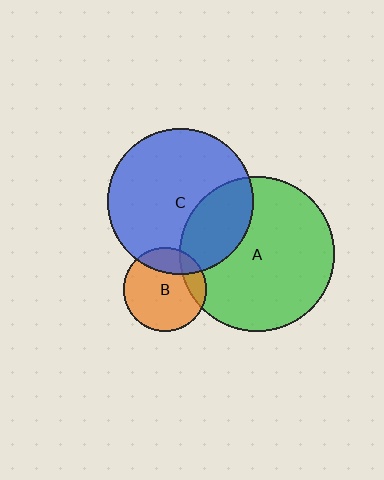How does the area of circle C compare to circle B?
Approximately 3.1 times.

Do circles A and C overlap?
Yes.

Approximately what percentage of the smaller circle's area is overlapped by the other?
Approximately 30%.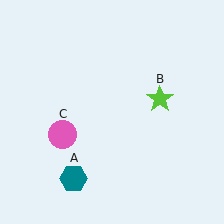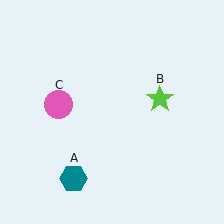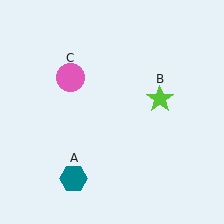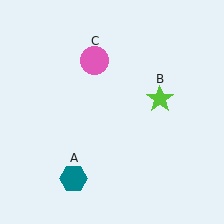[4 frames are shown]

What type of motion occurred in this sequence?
The pink circle (object C) rotated clockwise around the center of the scene.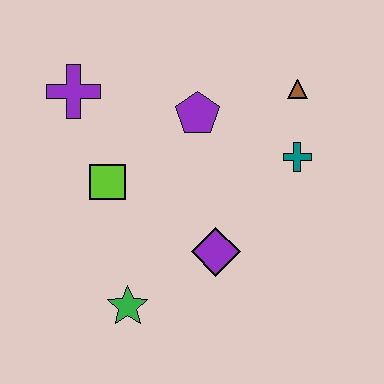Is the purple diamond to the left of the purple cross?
No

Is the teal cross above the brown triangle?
No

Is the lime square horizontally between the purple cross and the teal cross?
Yes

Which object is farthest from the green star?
The brown triangle is farthest from the green star.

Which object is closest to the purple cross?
The lime square is closest to the purple cross.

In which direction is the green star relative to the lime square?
The green star is below the lime square.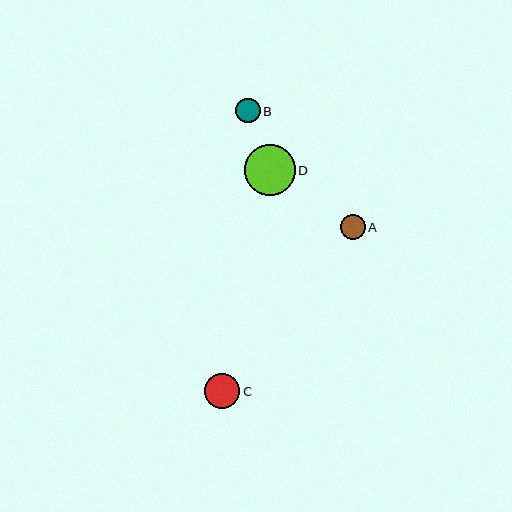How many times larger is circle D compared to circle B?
Circle D is approximately 2.1 times the size of circle B.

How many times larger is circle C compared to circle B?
Circle C is approximately 1.4 times the size of circle B.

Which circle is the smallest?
Circle A is the smallest with a size of approximately 25 pixels.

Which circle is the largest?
Circle D is the largest with a size of approximately 51 pixels.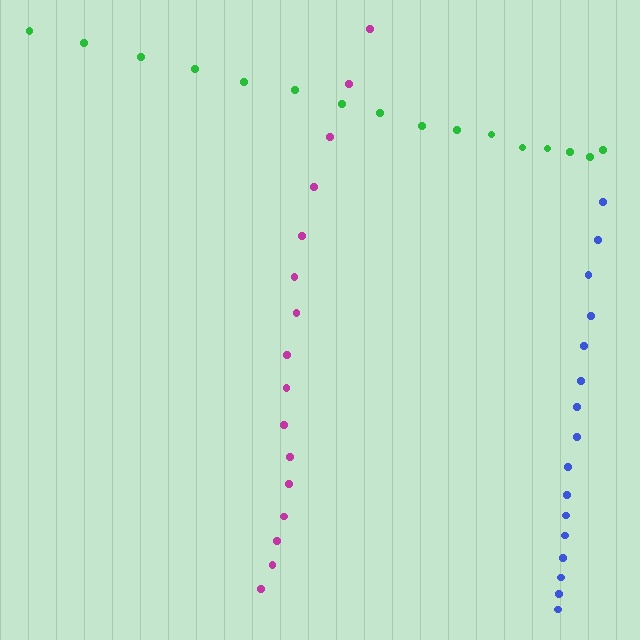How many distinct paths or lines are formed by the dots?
There are 3 distinct paths.